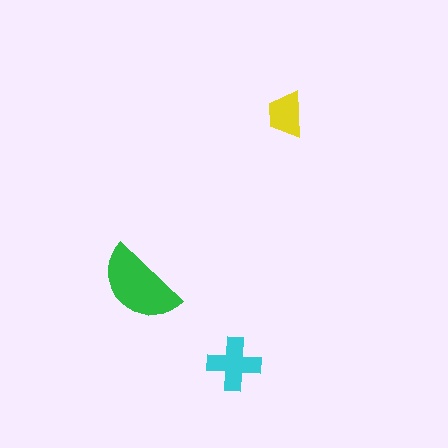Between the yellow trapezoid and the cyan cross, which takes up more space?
The cyan cross.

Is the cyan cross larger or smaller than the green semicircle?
Smaller.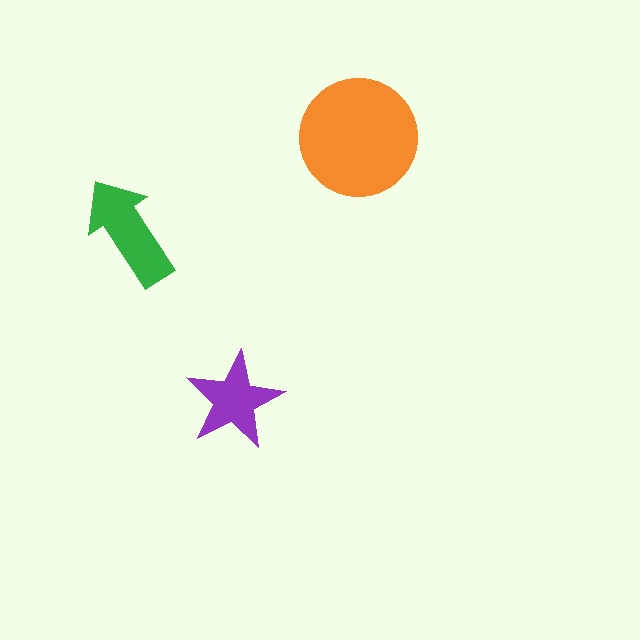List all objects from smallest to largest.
The purple star, the green arrow, the orange circle.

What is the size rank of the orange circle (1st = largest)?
1st.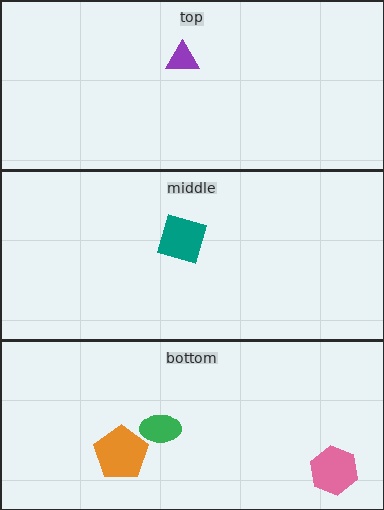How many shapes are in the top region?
1.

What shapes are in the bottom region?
The pink hexagon, the green ellipse, the orange pentagon.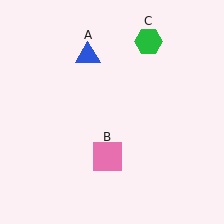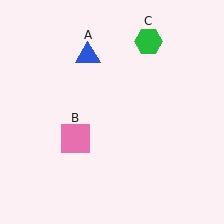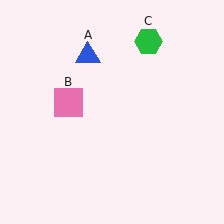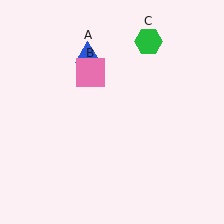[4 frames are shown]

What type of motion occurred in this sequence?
The pink square (object B) rotated clockwise around the center of the scene.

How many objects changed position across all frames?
1 object changed position: pink square (object B).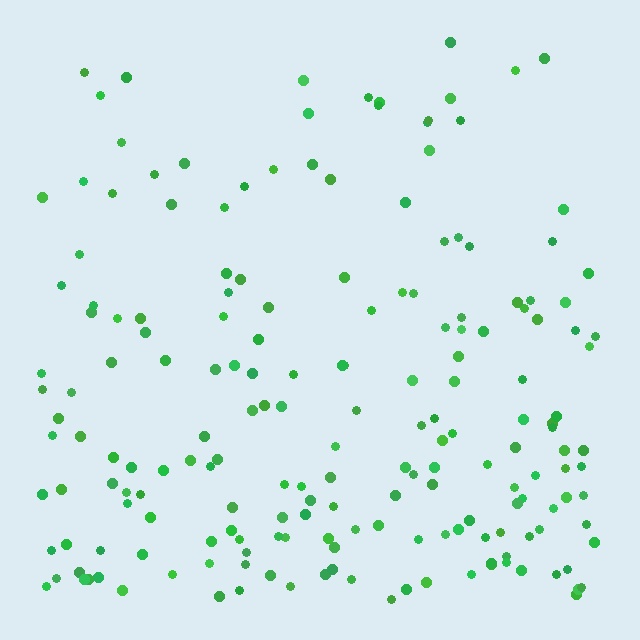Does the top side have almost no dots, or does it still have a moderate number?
Still a moderate number, just noticeably fewer than the bottom.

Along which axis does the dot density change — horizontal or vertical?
Vertical.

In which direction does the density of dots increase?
From top to bottom, with the bottom side densest.